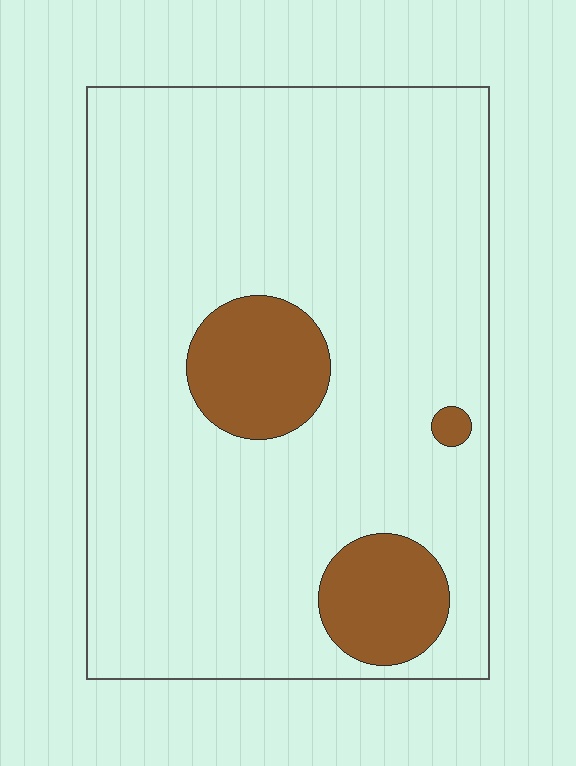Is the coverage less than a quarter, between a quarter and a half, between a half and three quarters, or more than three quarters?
Less than a quarter.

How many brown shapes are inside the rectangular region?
3.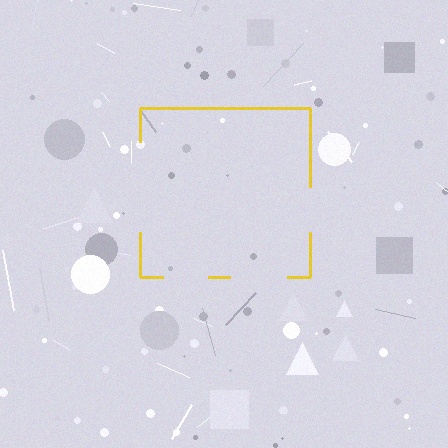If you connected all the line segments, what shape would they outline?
They would outline a square.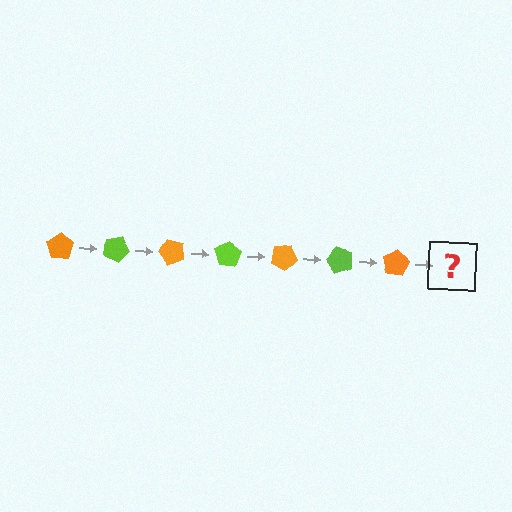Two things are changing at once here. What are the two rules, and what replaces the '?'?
The two rules are that it rotates 25 degrees each step and the color cycles through orange and lime. The '?' should be a lime pentagon, rotated 175 degrees from the start.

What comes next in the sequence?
The next element should be a lime pentagon, rotated 175 degrees from the start.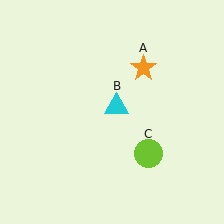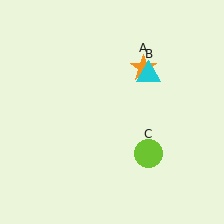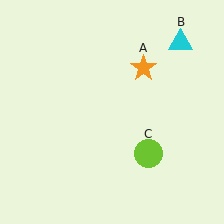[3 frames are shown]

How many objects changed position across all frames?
1 object changed position: cyan triangle (object B).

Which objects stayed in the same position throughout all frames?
Orange star (object A) and lime circle (object C) remained stationary.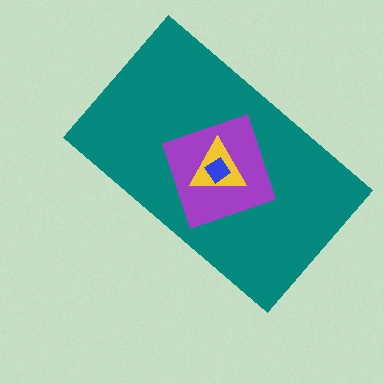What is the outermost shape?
The teal rectangle.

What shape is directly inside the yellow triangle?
The blue diamond.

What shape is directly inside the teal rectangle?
The purple square.